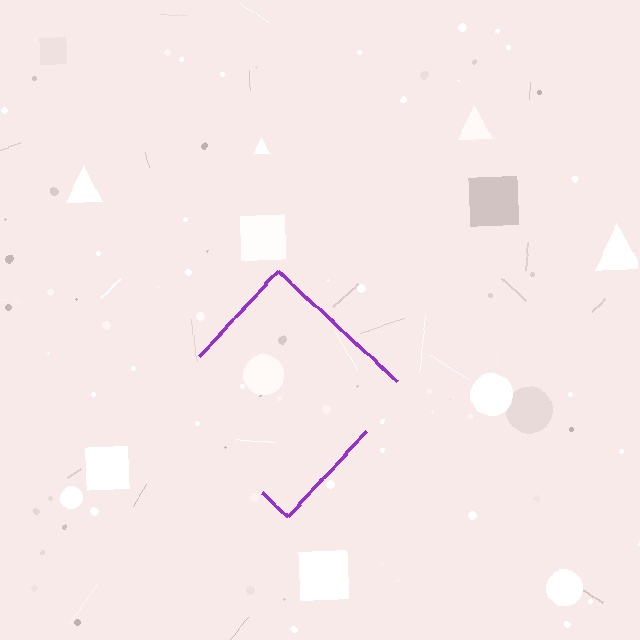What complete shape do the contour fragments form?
The contour fragments form a diamond.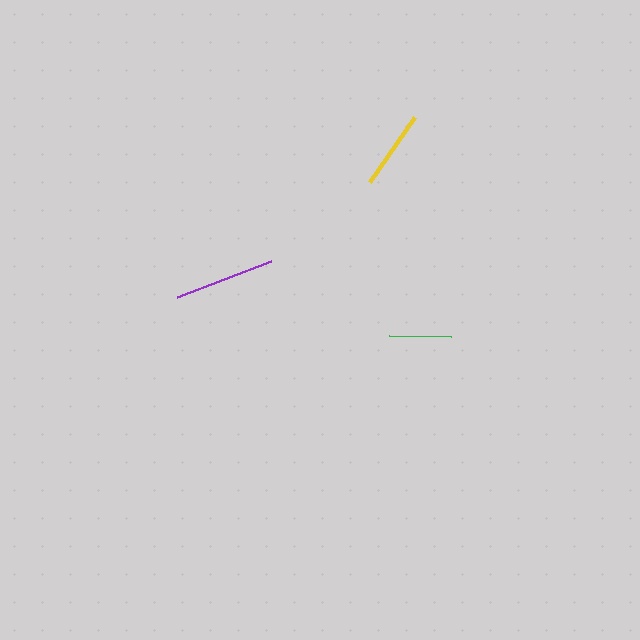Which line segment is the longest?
The purple line is the longest at approximately 101 pixels.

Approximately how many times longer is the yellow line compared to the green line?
The yellow line is approximately 1.3 times the length of the green line.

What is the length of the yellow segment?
The yellow segment is approximately 79 pixels long.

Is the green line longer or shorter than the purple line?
The purple line is longer than the green line.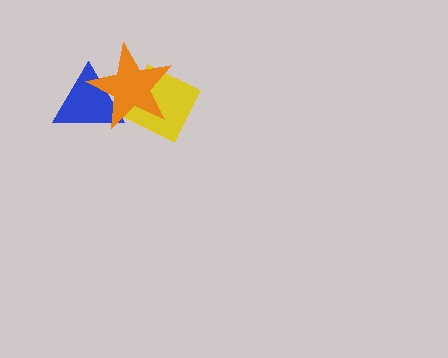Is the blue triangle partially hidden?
Yes, it is partially covered by another shape.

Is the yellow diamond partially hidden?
Yes, it is partially covered by another shape.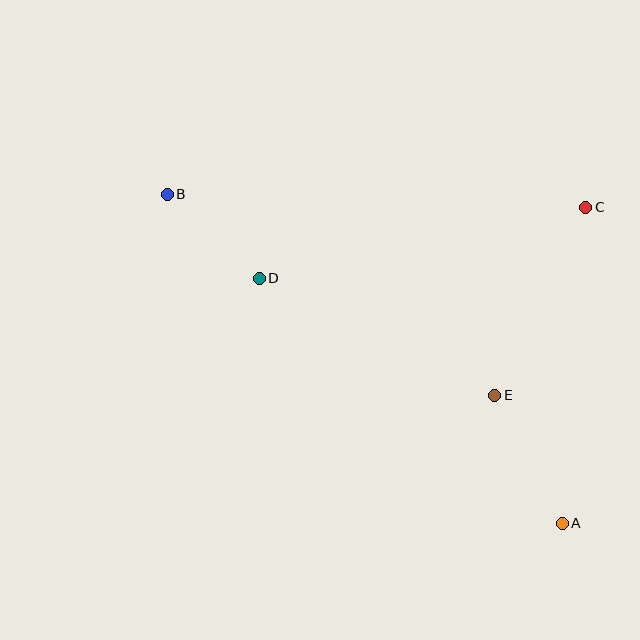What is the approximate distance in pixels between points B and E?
The distance between B and E is approximately 384 pixels.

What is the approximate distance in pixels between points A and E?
The distance between A and E is approximately 145 pixels.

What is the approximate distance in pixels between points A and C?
The distance between A and C is approximately 317 pixels.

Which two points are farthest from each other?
Points A and B are farthest from each other.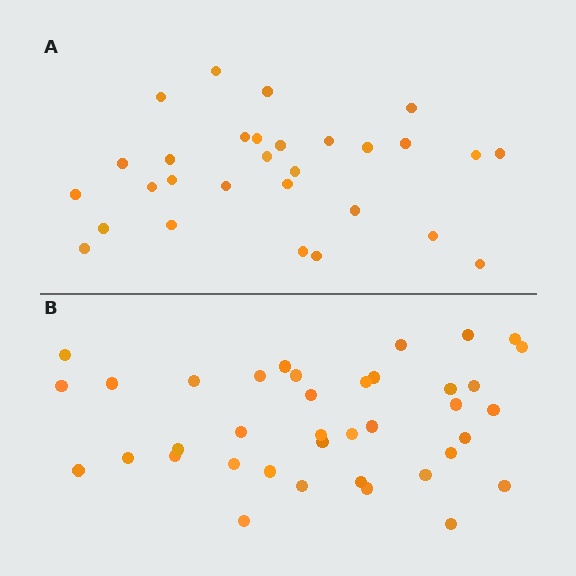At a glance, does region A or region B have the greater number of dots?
Region B (the bottom region) has more dots.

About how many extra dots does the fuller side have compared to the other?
Region B has roughly 8 or so more dots than region A.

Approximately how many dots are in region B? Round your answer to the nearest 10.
About 40 dots. (The exact count is 38, which rounds to 40.)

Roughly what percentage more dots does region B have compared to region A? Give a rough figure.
About 30% more.